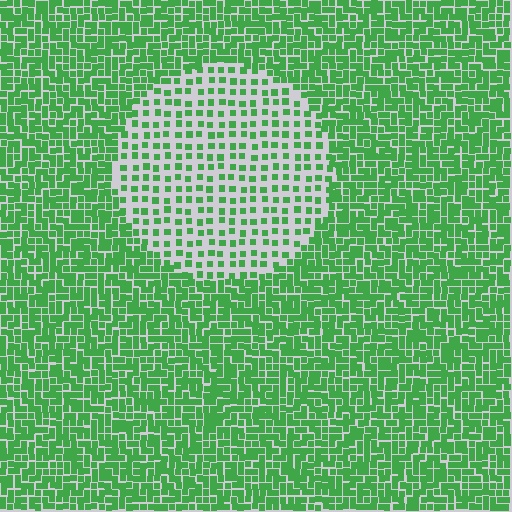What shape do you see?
I see a circle.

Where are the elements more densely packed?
The elements are more densely packed outside the circle boundary.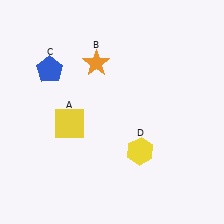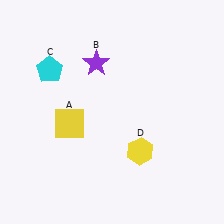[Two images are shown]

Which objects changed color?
B changed from orange to purple. C changed from blue to cyan.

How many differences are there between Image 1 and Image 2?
There are 2 differences between the two images.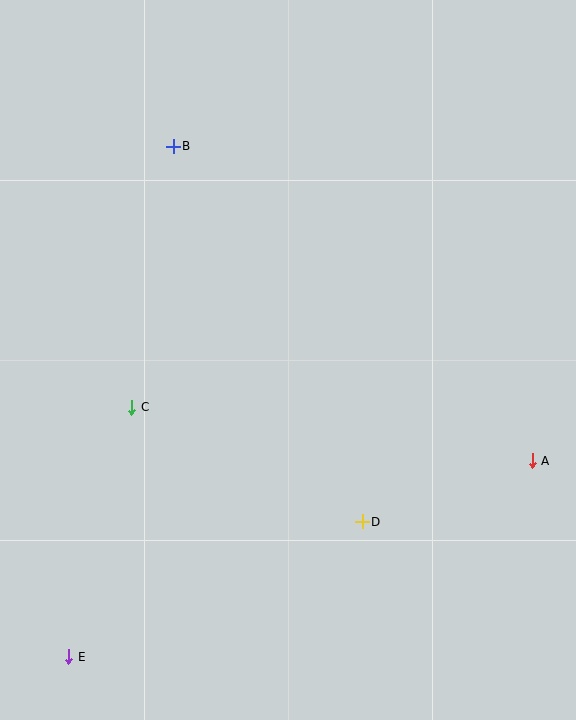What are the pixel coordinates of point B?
Point B is at (173, 146).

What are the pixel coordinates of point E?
Point E is at (69, 657).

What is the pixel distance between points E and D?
The distance between E and D is 323 pixels.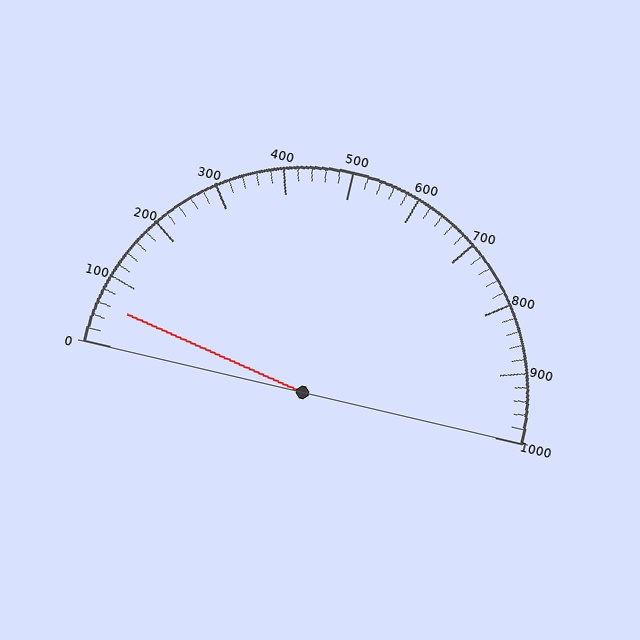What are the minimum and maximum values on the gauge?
The gauge ranges from 0 to 1000.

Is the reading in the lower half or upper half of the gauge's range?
The reading is in the lower half of the range (0 to 1000).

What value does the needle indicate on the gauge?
The needle indicates approximately 60.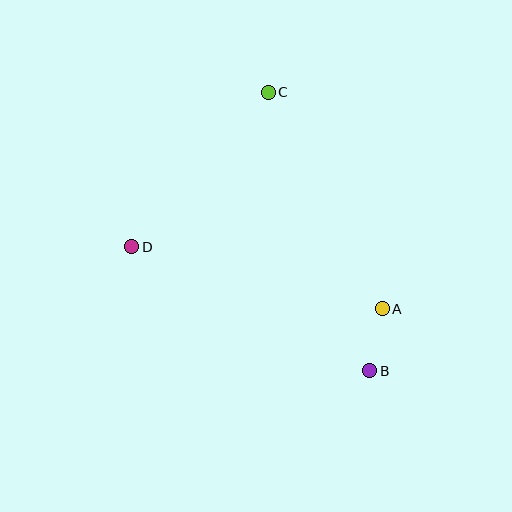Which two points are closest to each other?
Points A and B are closest to each other.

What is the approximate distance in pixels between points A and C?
The distance between A and C is approximately 245 pixels.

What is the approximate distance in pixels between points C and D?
The distance between C and D is approximately 206 pixels.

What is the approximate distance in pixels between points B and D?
The distance between B and D is approximately 268 pixels.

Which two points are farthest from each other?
Points B and C are farthest from each other.